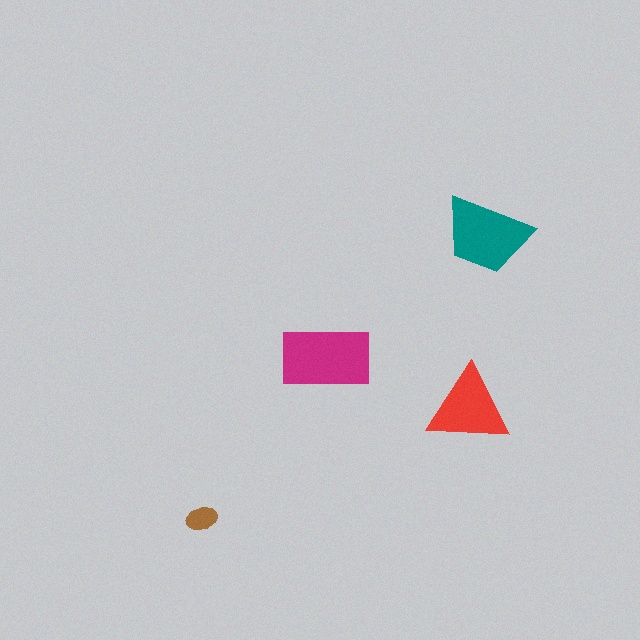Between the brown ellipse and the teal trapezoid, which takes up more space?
The teal trapezoid.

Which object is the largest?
The magenta rectangle.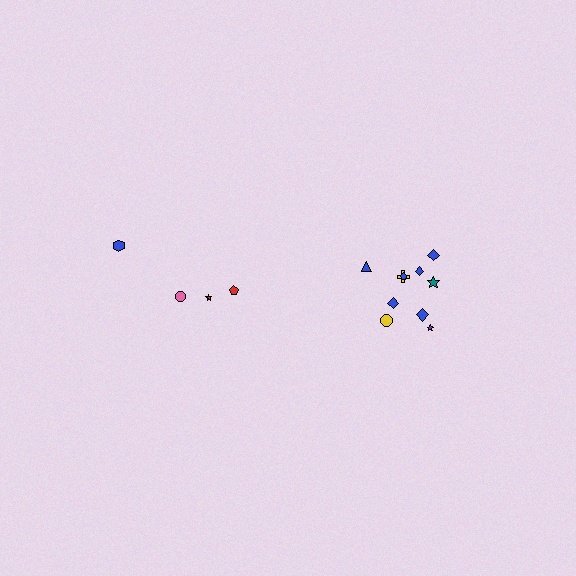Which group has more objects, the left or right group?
The right group.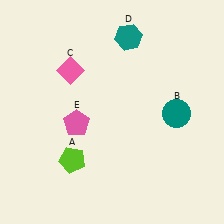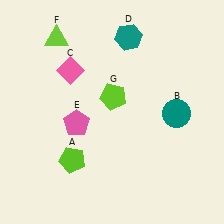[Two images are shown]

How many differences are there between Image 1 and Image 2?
There are 2 differences between the two images.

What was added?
A lime triangle (F), a lime pentagon (G) were added in Image 2.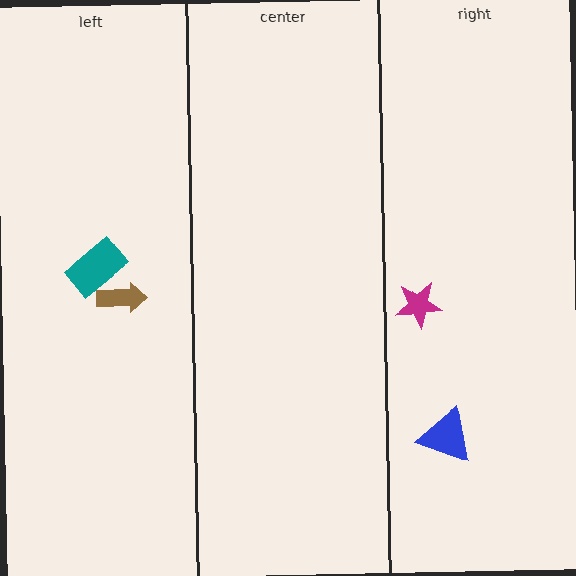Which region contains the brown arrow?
The left region.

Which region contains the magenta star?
The right region.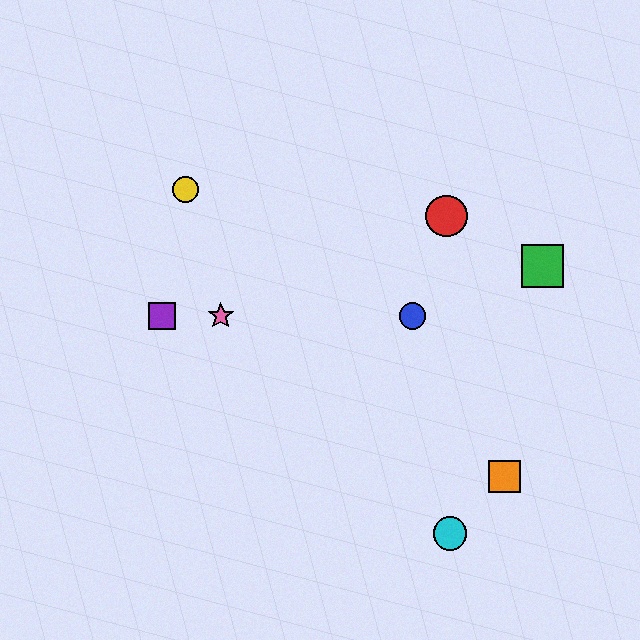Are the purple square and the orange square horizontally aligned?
No, the purple square is at y≈316 and the orange square is at y≈477.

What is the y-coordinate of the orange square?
The orange square is at y≈477.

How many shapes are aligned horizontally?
3 shapes (the blue circle, the purple square, the pink star) are aligned horizontally.